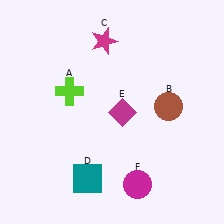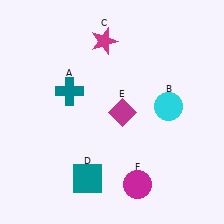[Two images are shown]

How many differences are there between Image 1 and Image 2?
There are 2 differences between the two images.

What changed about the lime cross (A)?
In Image 1, A is lime. In Image 2, it changed to teal.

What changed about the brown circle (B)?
In Image 1, B is brown. In Image 2, it changed to cyan.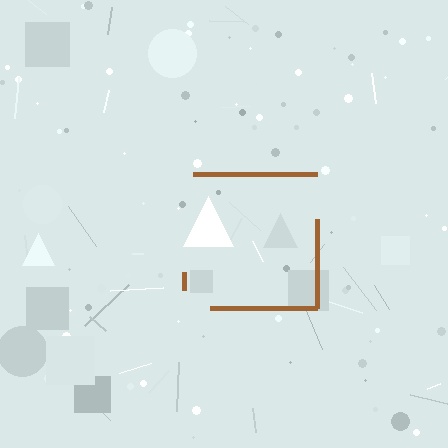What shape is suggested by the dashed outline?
The dashed outline suggests a square.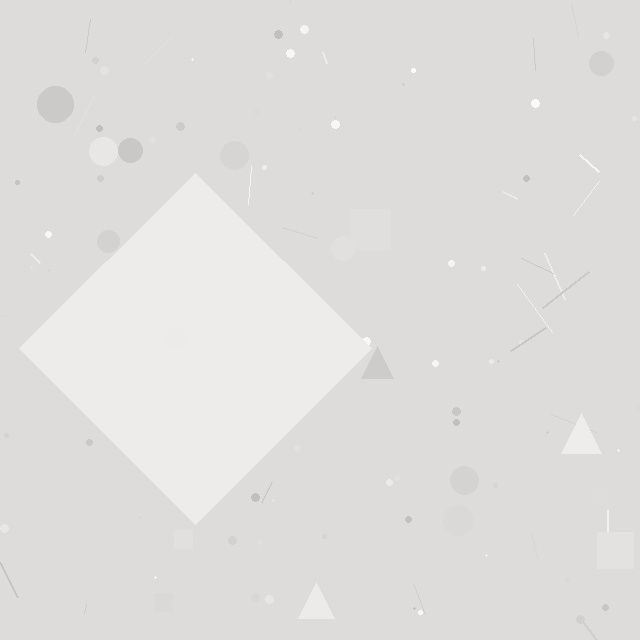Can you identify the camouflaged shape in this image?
The camouflaged shape is a diamond.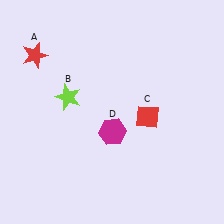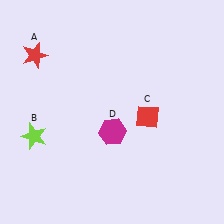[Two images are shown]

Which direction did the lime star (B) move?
The lime star (B) moved down.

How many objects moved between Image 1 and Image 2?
1 object moved between the two images.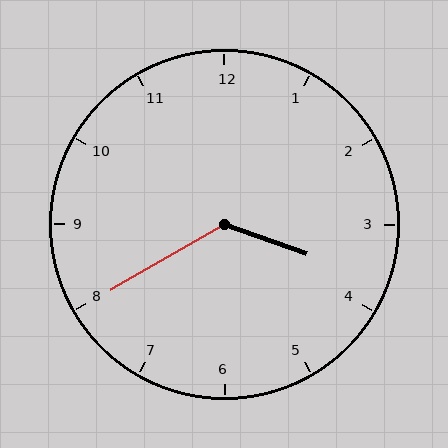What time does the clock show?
3:40.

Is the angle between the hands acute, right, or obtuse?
It is obtuse.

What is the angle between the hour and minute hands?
Approximately 130 degrees.